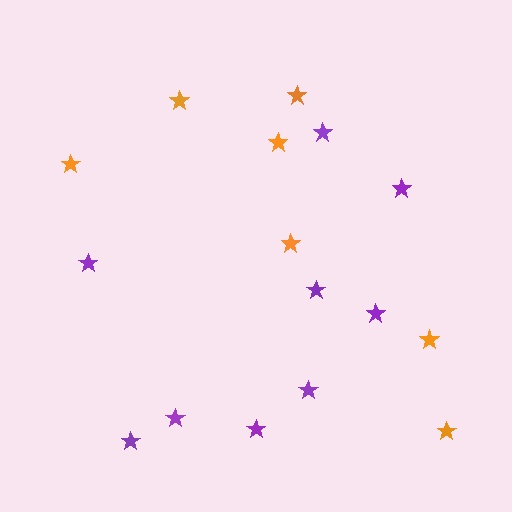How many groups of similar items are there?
There are 2 groups: one group of orange stars (7) and one group of purple stars (9).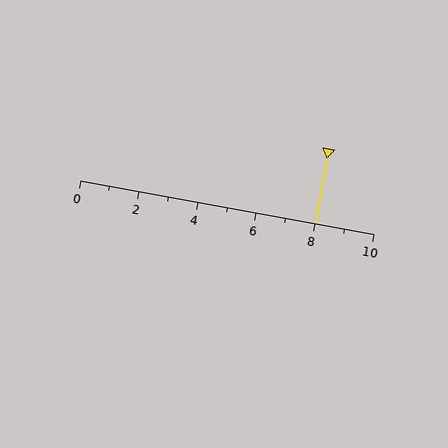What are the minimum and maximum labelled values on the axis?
The axis runs from 0 to 10.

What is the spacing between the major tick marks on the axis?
The major ticks are spaced 2 apart.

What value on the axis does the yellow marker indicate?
The marker indicates approximately 8.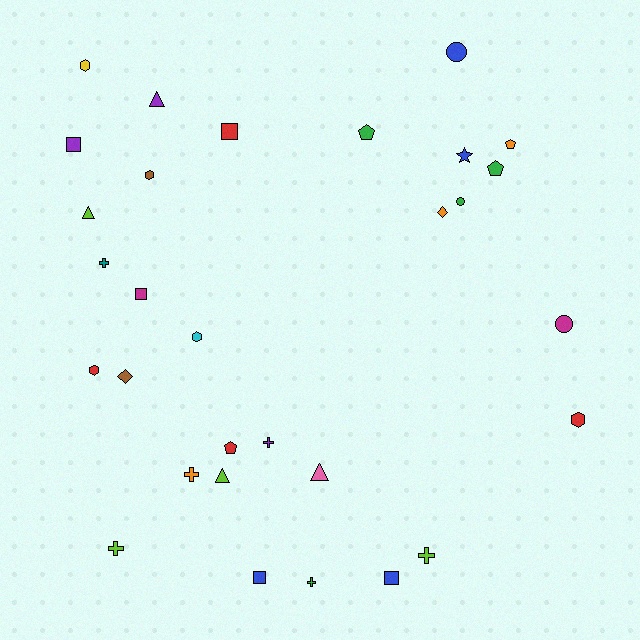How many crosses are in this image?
There are 6 crosses.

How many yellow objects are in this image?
There is 1 yellow object.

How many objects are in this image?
There are 30 objects.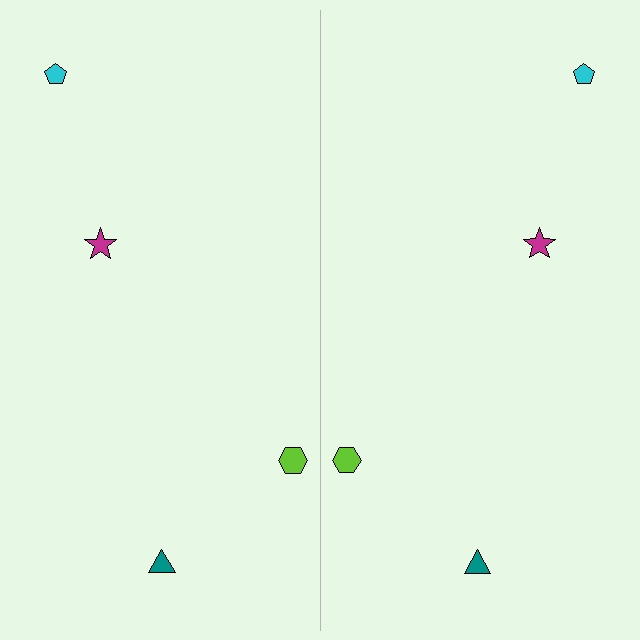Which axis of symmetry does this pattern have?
The pattern has a vertical axis of symmetry running through the center of the image.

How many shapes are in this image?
There are 8 shapes in this image.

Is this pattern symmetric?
Yes, this pattern has bilateral (reflection) symmetry.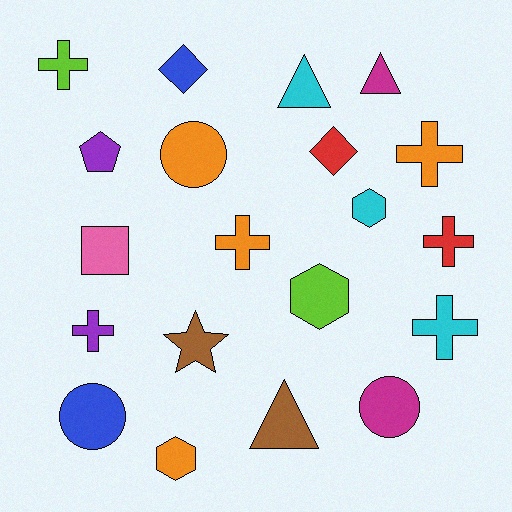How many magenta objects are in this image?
There are 2 magenta objects.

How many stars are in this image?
There is 1 star.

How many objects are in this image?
There are 20 objects.